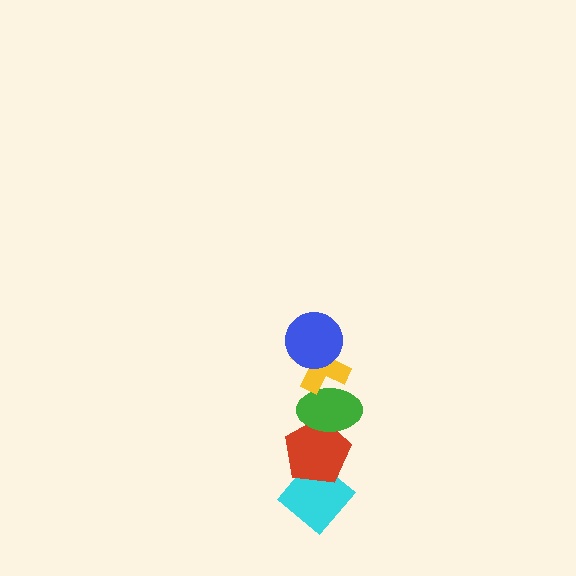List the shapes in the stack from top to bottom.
From top to bottom: the blue circle, the yellow cross, the green ellipse, the red pentagon, the cyan diamond.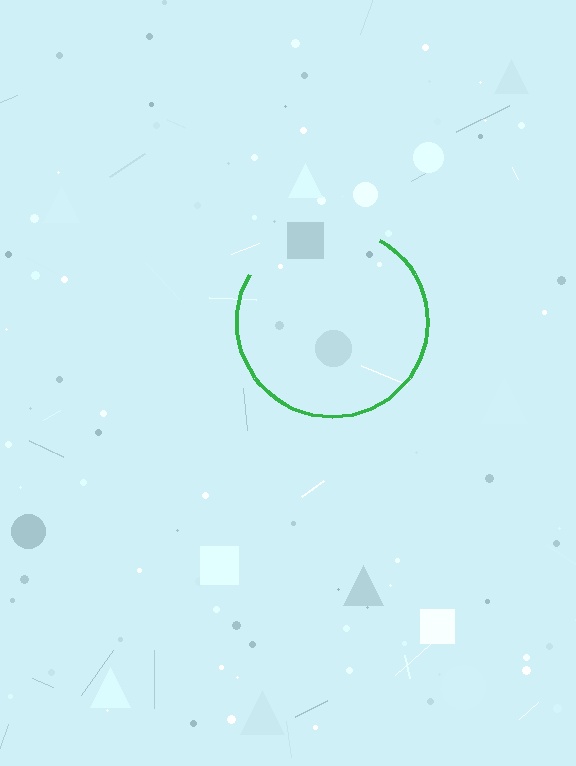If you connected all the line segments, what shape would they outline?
They would outline a circle.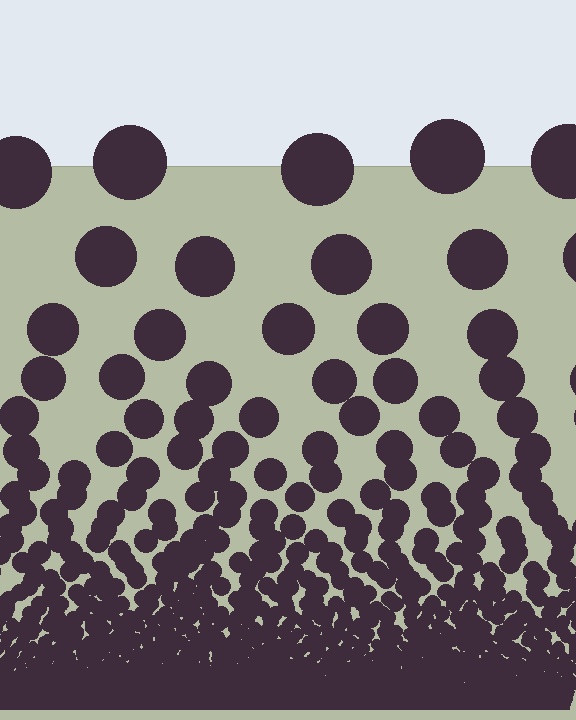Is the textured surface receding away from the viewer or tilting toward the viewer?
The surface appears to tilt toward the viewer. Texture elements get larger and sparser toward the top.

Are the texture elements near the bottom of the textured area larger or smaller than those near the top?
Smaller. The gradient is inverted — elements near the bottom are smaller and denser.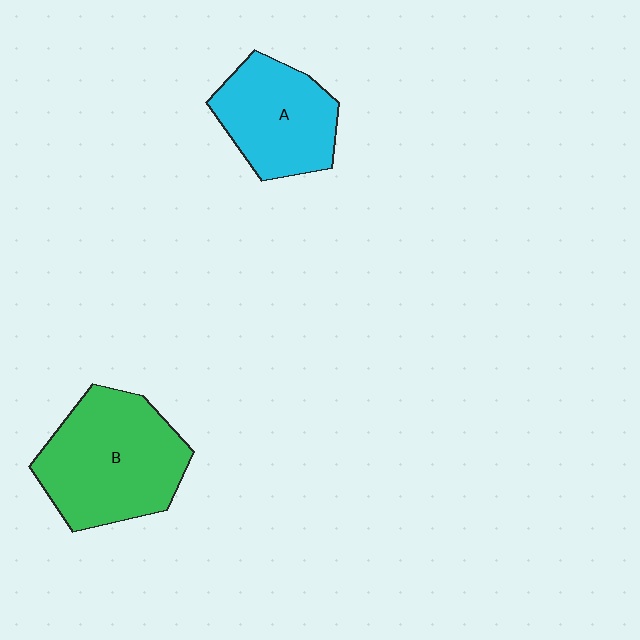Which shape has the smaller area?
Shape A (cyan).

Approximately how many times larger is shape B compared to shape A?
Approximately 1.4 times.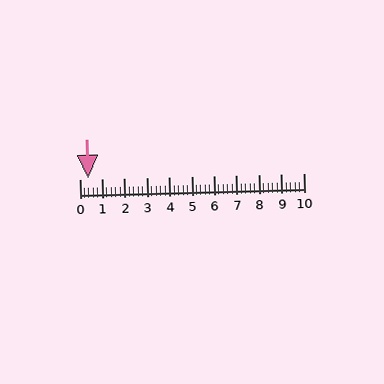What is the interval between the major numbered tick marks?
The major tick marks are spaced 1 units apart.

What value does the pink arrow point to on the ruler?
The pink arrow points to approximately 0.4.